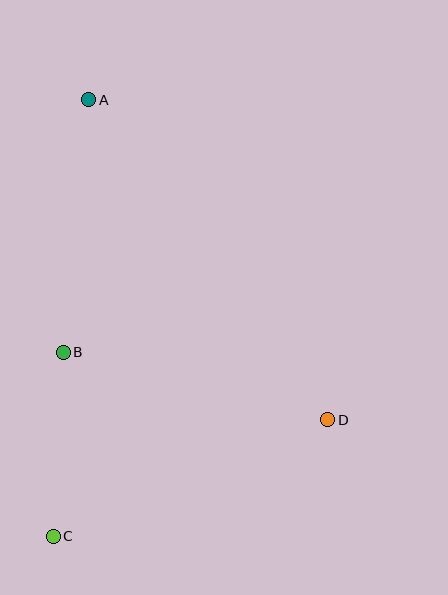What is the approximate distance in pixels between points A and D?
The distance between A and D is approximately 400 pixels.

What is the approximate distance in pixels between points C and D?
The distance between C and D is approximately 298 pixels.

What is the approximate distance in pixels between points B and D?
The distance between B and D is approximately 273 pixels.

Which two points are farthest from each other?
Points A and C are farthest from each other.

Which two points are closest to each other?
Points B and C are closest to each other.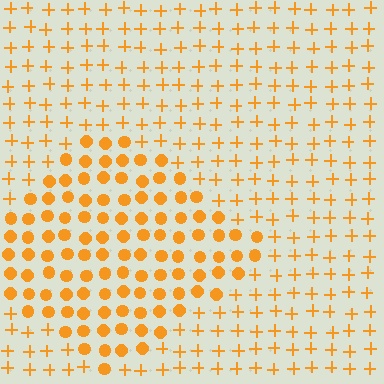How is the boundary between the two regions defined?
The boundary is defined by a change in element shape: circles inside vs. plus signs outside. All elements share the same color and spacing.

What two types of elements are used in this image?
The image uses circles inside the diamond region and plus signs outside it.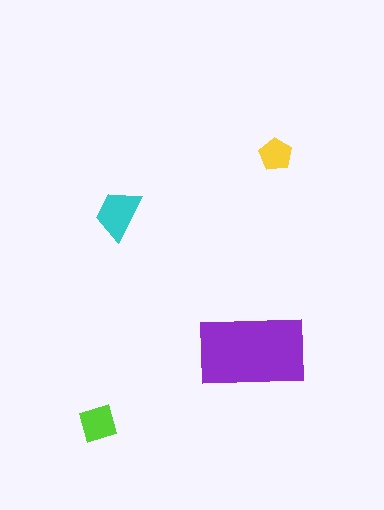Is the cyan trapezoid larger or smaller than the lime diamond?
Larger.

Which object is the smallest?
The yellow pentagon.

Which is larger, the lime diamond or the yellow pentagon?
The lime diamond.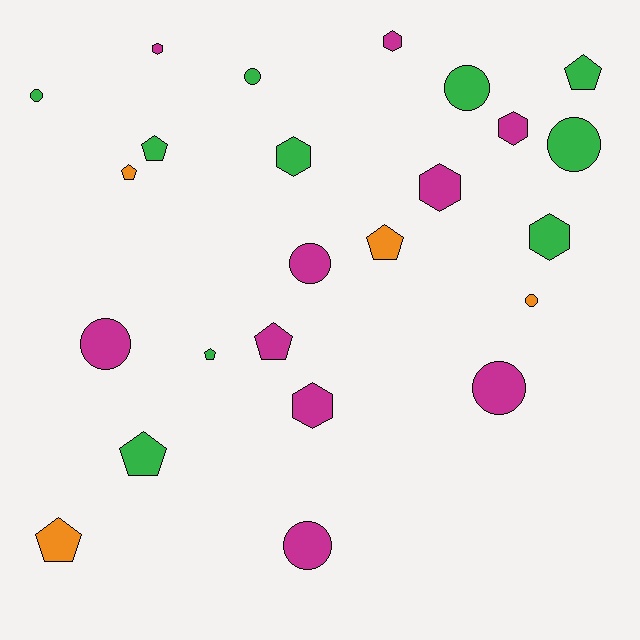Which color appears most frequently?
Magenta, with 10 objects.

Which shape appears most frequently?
Circle, with 9 objects.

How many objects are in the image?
There are 24 objects.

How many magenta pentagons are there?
There is 1 magenta pentagon.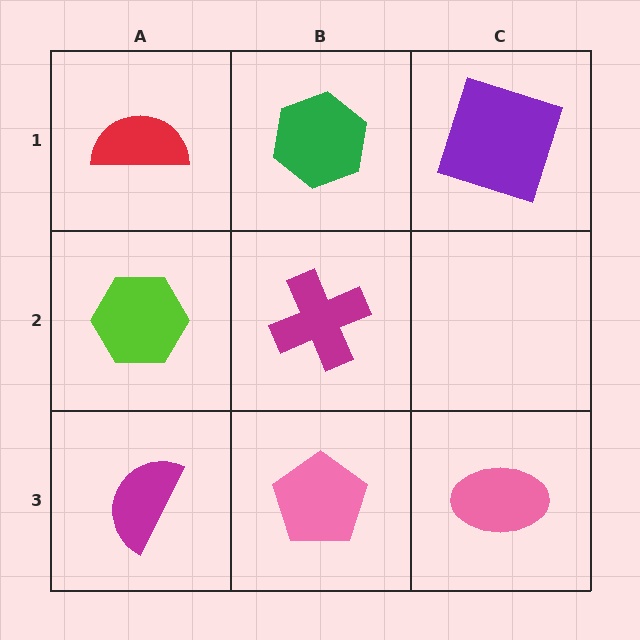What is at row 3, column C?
A pink ellipse.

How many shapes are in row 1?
3 shapes.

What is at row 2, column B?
A magenta cross.